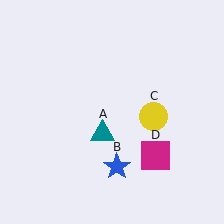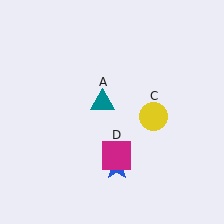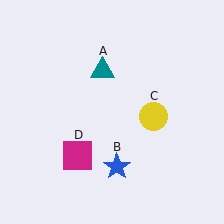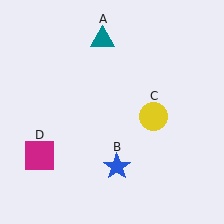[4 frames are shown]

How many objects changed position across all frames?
2 objects changed position: teal triangle (object A), magenta square (object D).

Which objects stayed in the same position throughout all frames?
Blue star (object B) and yellow circle (object C) remained stationary.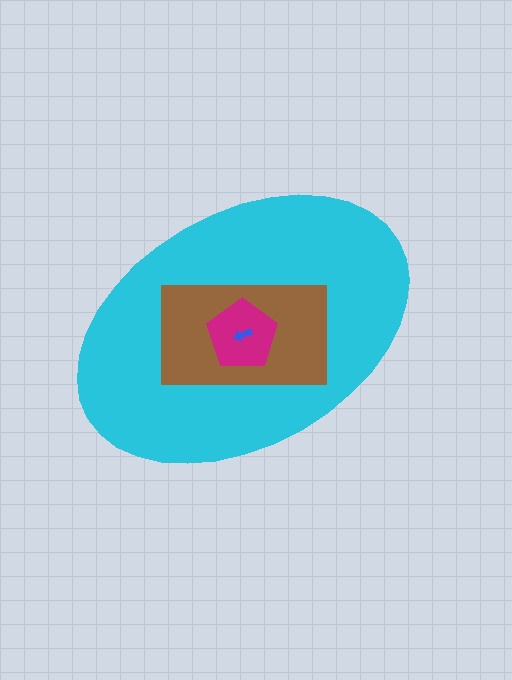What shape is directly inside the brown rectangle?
The magenta pentagon.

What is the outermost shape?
The cyan ellipse.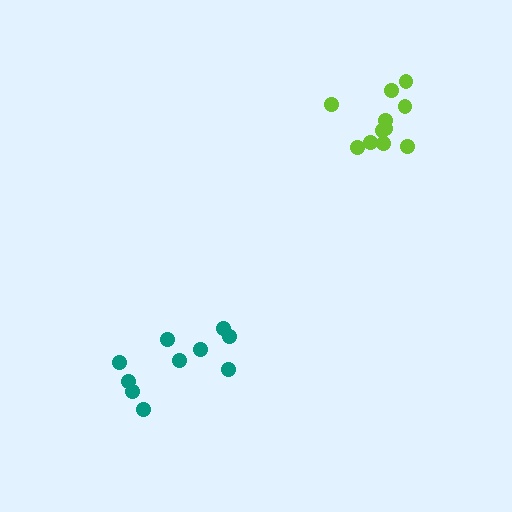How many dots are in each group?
Group 1: 10 dots, Group 2: 11 dots (21 total).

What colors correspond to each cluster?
The clusters are colored: teal, lime.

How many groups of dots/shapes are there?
There are 2 groups.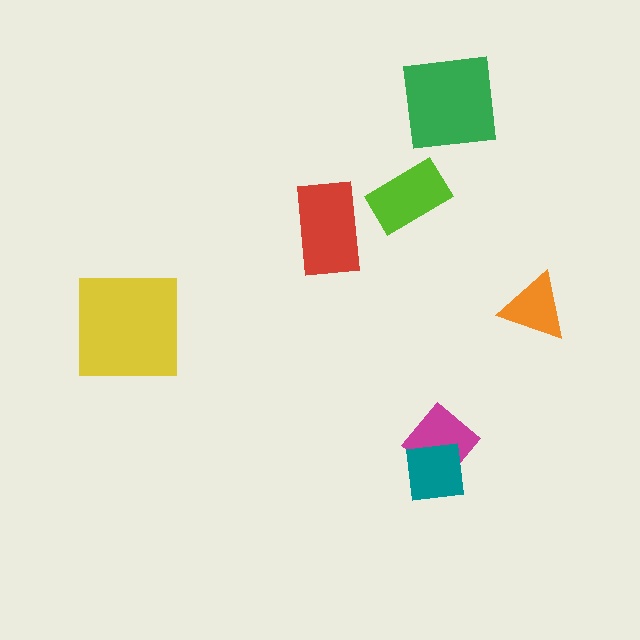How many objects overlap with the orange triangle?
0 objects overlap with the orange triangle.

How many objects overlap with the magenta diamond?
1 object overlaps with the magenta diamond.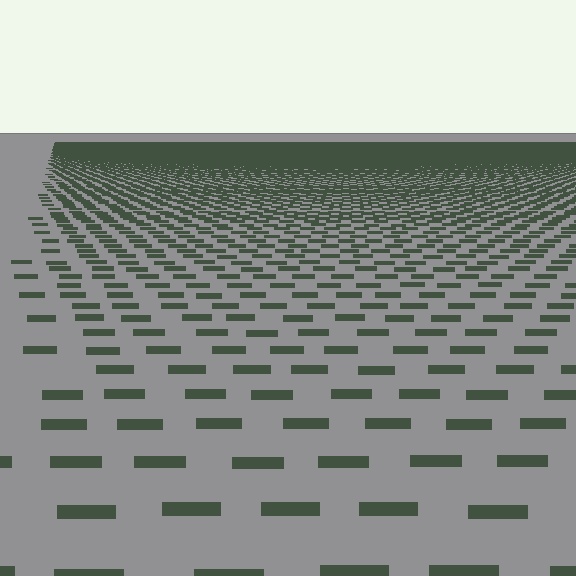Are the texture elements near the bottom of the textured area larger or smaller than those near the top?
Larger. Near the bottom, elements are closer to the viewer and appear at a bigger on-screen size.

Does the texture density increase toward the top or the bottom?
Density increases toward the top.